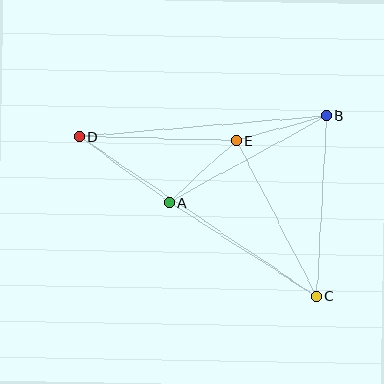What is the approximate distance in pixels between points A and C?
The distance between A and C is approximately 175 pixels.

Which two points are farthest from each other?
Points C and D are farthest from each other.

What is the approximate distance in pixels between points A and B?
The distance between A and B is approximately 180 pixels.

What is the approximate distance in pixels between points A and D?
The distance between A and D is approximately 111 pixels.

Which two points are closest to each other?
Points A and E are closest to each other.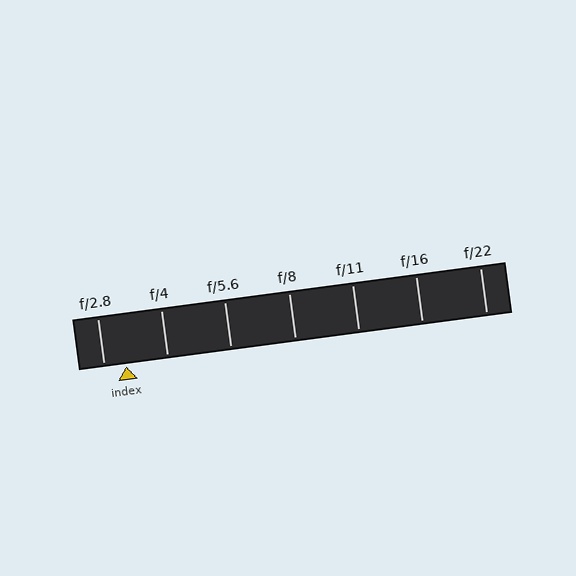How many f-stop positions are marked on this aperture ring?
There are 7 f-stop positions marked.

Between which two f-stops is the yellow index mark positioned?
The index mark is between f/2.8 and f/4.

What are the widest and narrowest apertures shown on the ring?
The widest aperture shown is f/2.8 and the narrowest is f/22.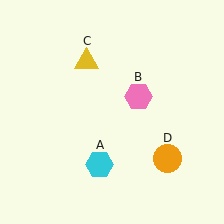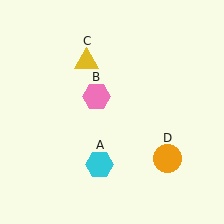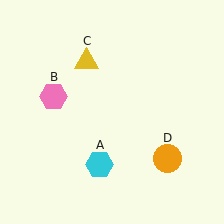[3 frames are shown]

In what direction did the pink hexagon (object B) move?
The pink hexagon (object B) moved left.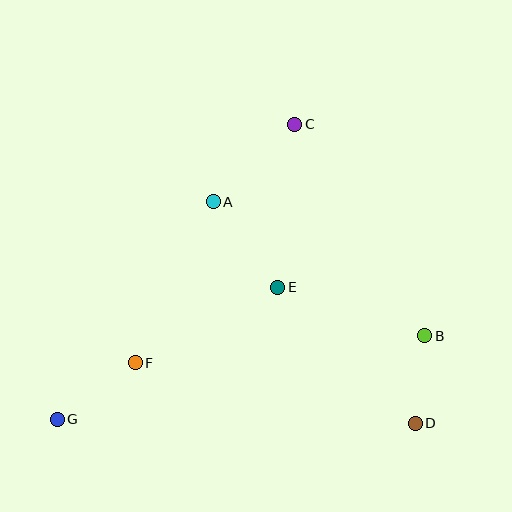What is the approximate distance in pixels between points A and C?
The distance between A and C is approximately 112 pixels.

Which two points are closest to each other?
Points B and D are closest to each other.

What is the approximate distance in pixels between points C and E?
The distance between C and E is approximately 164 pixels.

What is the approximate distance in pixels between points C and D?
The distance between C and D is approximately 322 pixels.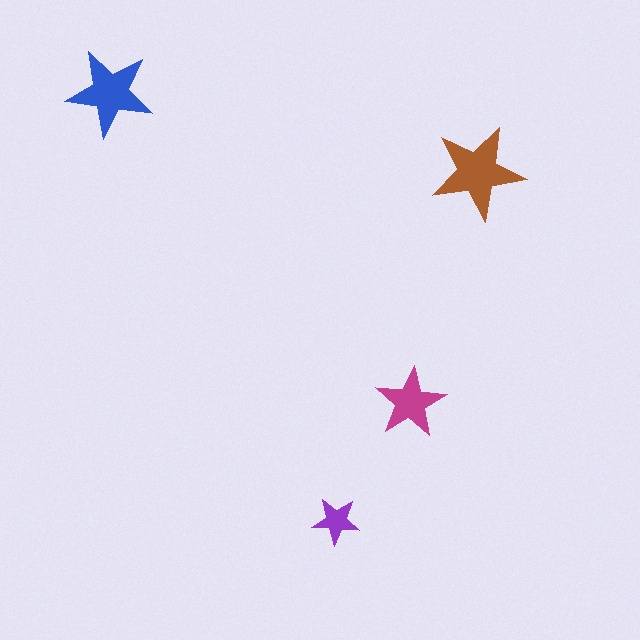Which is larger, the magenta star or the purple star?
The magenta one.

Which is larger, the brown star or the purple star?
The brown one.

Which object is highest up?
The blue star is topmost.